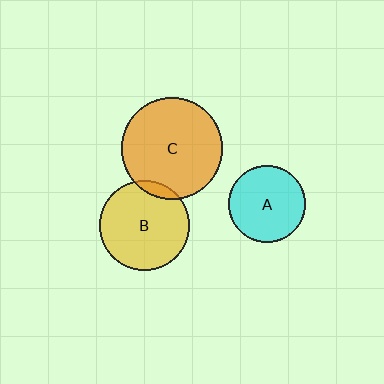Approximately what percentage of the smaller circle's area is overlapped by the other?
Approximately 10%.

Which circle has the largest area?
Circle C (orange).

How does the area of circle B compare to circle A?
Approximately 1.4 times.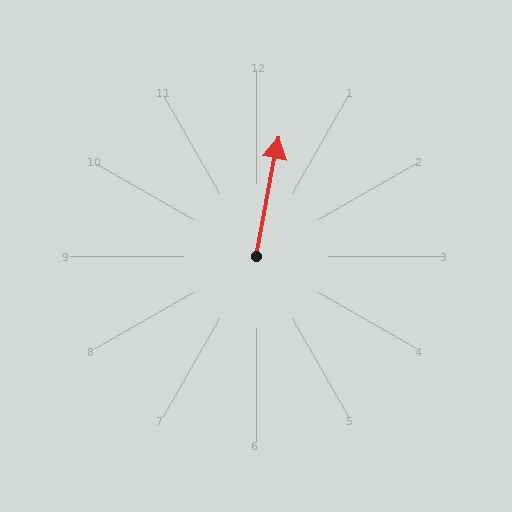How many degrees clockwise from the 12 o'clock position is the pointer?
Approximately 11 degrees.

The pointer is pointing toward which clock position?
Roughly 12 o'clock.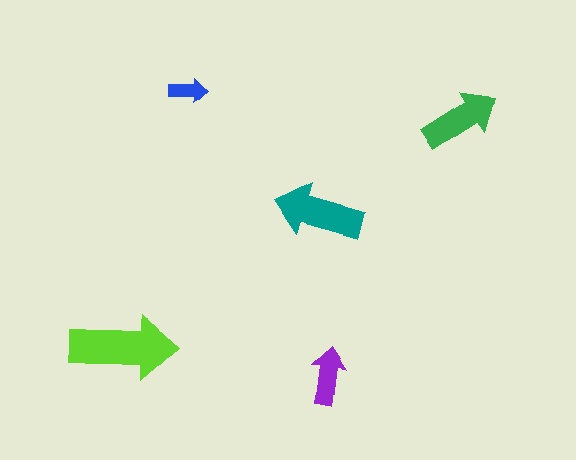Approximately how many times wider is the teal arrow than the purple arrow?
About 1.5 times wider.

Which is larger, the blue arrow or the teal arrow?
The teal one.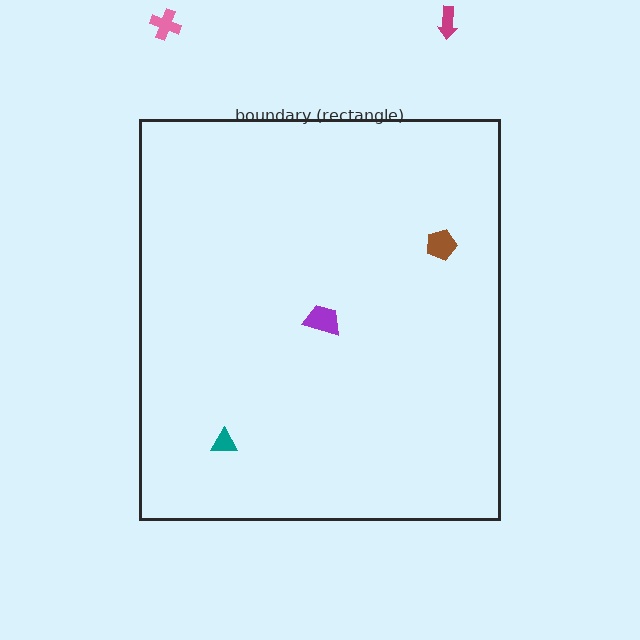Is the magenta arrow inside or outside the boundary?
Outside.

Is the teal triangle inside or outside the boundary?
Inside.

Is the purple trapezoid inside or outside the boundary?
Inside.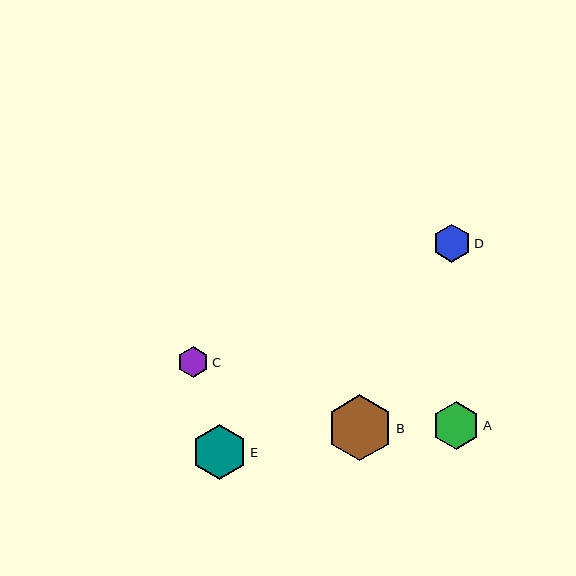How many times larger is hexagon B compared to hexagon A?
Hexagon B is approximately 1.4 times the size of hexagon A.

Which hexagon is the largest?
Hexagon B is the largest with a size of approximately 66 pixels.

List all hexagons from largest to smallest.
From largest to smallest: B, E, A, D, C.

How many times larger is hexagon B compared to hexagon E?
Hexagon B is approximately 1.2 times the size of hexagon E.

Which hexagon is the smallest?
Hexagon C is the smallest with a size of approximately 31 pixels.